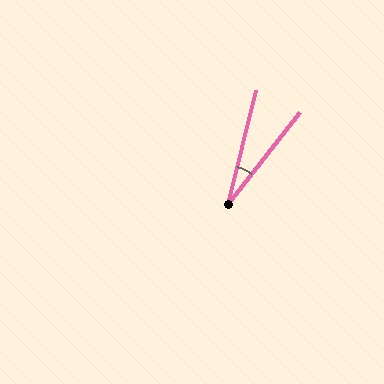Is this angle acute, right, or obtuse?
It is acute.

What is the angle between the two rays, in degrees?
Approximately 24 degrees.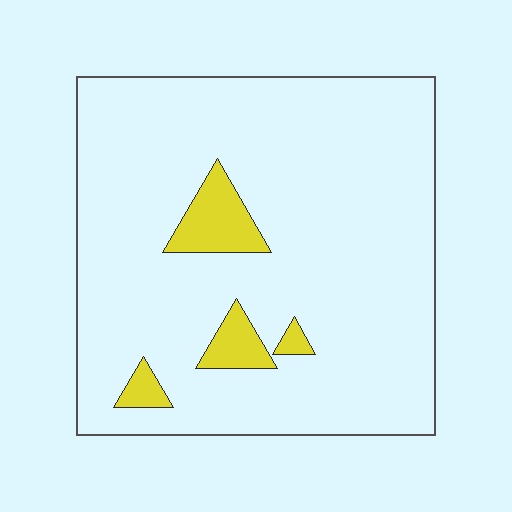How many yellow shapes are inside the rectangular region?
4.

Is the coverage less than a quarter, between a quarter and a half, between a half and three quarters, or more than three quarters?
Less than a quarter.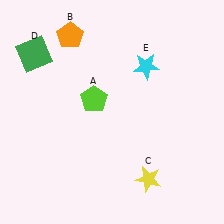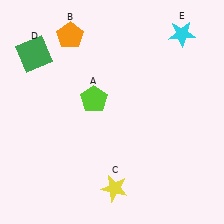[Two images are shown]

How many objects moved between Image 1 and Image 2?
2 objects moved between the two images.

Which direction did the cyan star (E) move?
The cyan star (E) moved right.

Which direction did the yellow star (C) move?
The yellow star (C) moved left.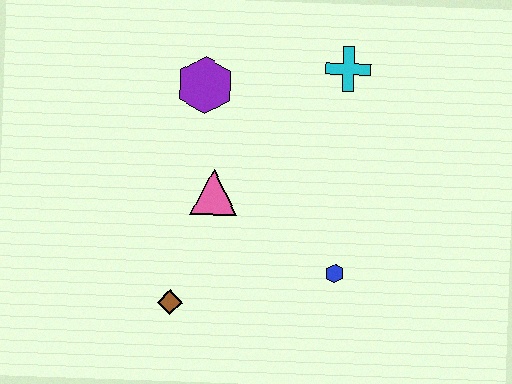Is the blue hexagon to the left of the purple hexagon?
No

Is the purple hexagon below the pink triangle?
No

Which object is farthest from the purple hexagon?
The blue hexagon is farthest from the purple hexagon.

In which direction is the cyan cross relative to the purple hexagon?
The cyan cross is to the right of the purple hexagon.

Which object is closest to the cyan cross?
The purple hexagon is closest to the cyan cross.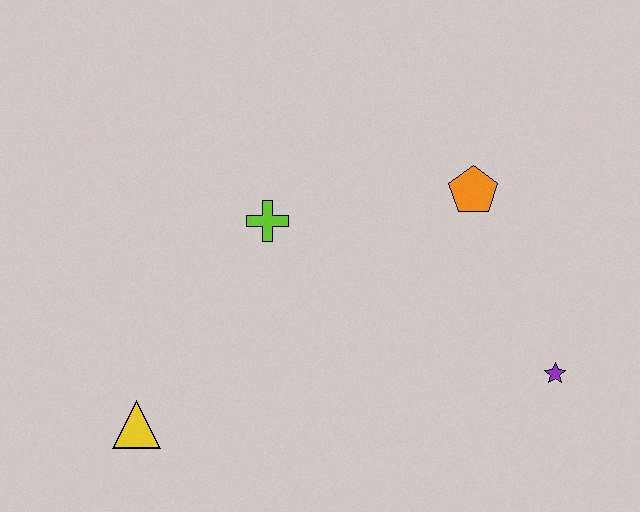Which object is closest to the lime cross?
The orange pentagon is closest to the lime cross.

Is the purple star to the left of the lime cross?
No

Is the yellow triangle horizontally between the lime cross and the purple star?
No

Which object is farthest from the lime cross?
The purple star is farthest from the lime cross.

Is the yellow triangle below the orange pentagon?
Yes